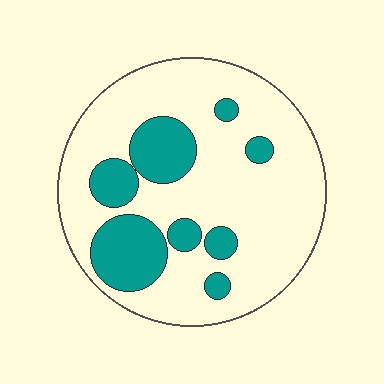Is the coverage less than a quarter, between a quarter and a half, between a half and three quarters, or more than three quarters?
Less than a quarter.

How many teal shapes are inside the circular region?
8.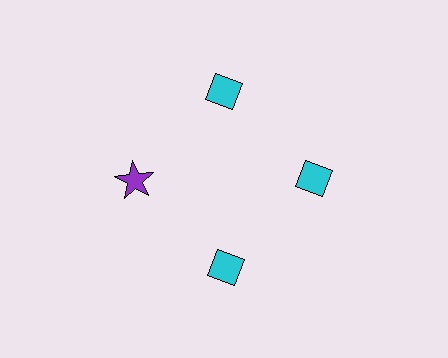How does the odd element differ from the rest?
It differs in both color (purple instead of cyan) and shape (star instead of diamond).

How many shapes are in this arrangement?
There are 4 shapes arranged in a ring pattern.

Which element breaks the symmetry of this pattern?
The purple star at roughly the 9 o'clock position breaks the symmetry. All other shapes are cyan diamonds.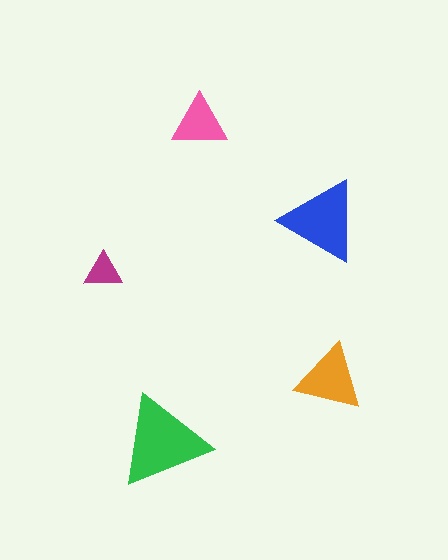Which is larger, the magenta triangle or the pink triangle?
The pink one.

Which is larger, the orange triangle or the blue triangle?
The blue one.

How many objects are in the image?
There are 5 objects in the image.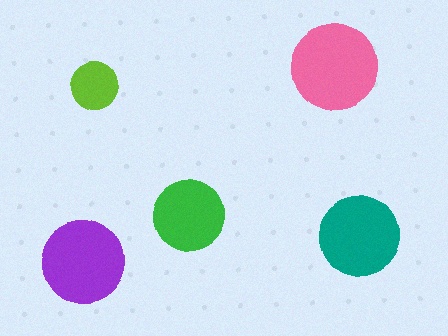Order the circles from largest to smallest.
the pink one, the purple one, the teal one, the green one, the lime one.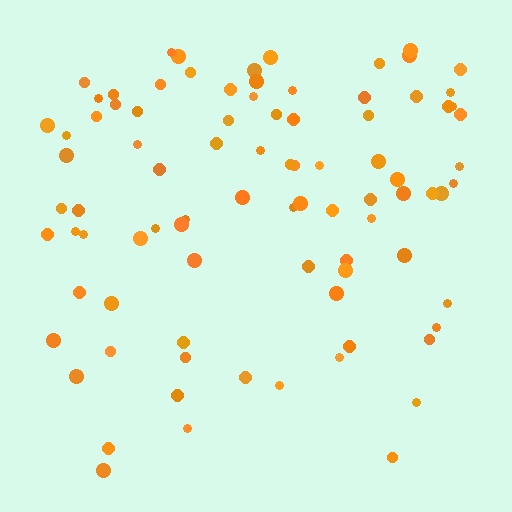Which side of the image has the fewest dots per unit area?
The bottom.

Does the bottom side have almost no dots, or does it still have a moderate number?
Still a moderate number, just noticeably fewer than the top.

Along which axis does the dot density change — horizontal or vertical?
Vertical.